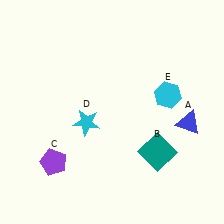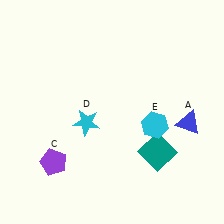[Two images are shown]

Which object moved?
The cyan hexagon (E) moved down.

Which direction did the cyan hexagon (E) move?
The cyan hexagon (E) moved down.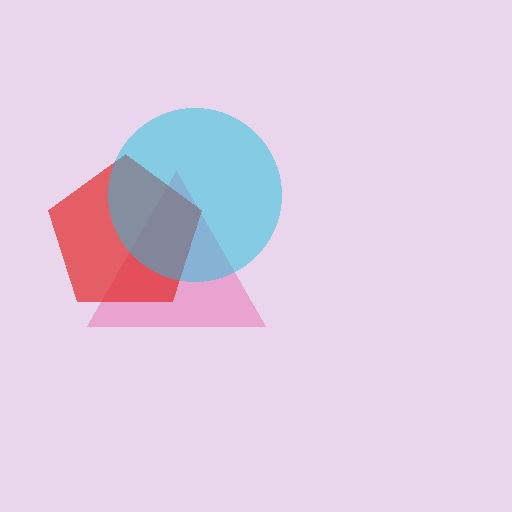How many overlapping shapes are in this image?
There are 3 overlapping shapes in the image.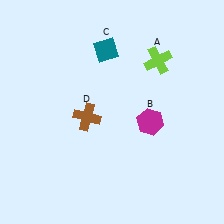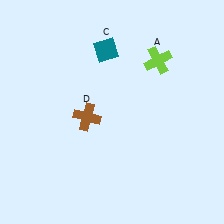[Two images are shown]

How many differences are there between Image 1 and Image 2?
There is 1 difference between the two images.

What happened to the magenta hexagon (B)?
The magenta hexagon (B) was removed in Image 2. It was in the bottom-right area of Image 1.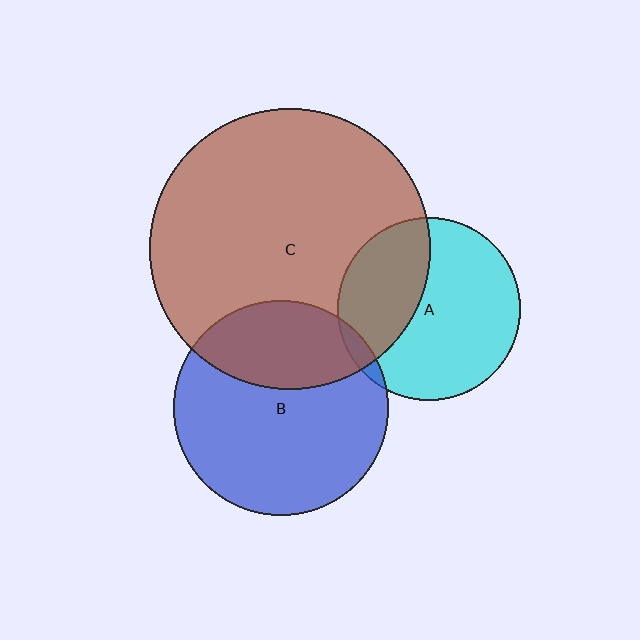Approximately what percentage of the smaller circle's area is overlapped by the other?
Approximately 30%.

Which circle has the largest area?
Circle C (brown).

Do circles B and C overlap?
Yes.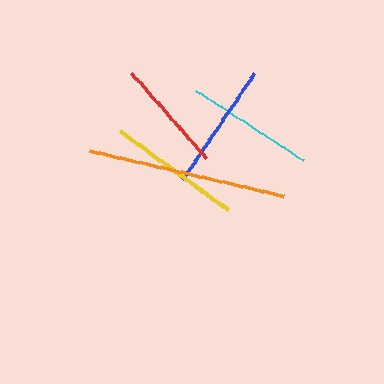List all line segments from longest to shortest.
From longest to shortest: orange, yellow, blue, cyan, red.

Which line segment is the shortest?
The red line is the shortest at approximately 114 pixels.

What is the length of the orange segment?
The orange segment is approximately 199 pixels long.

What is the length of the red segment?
The red segment is approximately 114 pixels long.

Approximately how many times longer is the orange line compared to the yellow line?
The orange line is approximately 1.5 times the length of the yellow line.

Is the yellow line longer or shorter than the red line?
The yellow line is longer than the red line.